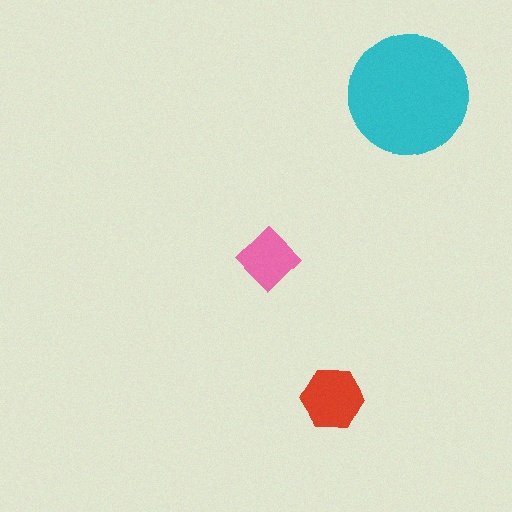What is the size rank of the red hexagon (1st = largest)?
2nd.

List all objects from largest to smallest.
The cyan circle, the red hexagon, the pink diamond.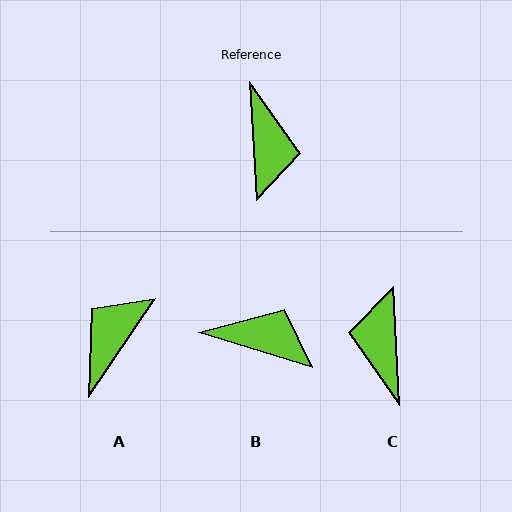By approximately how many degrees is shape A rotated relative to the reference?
Approximately 142 degrees counter-clockwise.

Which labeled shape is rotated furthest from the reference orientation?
C, about 179 degrees away.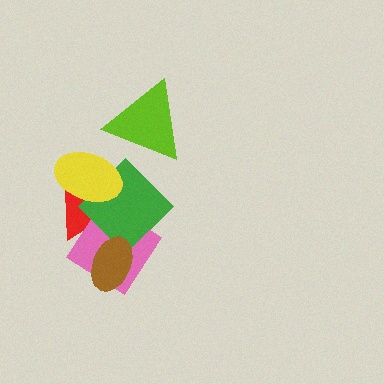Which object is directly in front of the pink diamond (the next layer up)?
The green diamond is directly in front of the pink diamond.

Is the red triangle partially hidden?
Yes, it is partially covered by another shape.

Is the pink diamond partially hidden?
Yes, it is partially covered by another shape.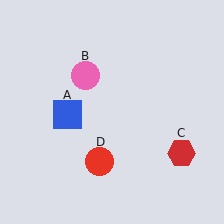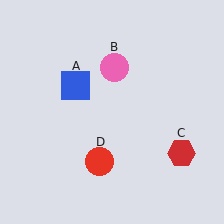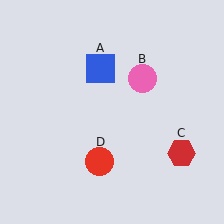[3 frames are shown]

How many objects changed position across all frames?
2 objects changed position: blue square (object A), pink circle (object B).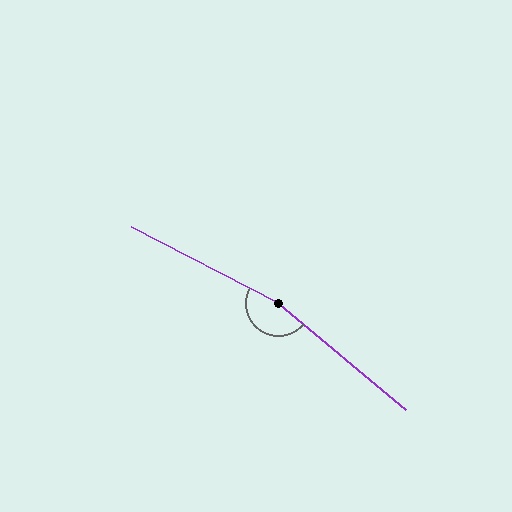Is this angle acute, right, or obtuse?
It is obtuse.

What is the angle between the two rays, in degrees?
Approximately 167 degrees.